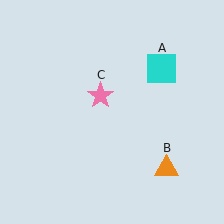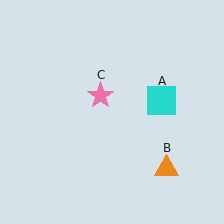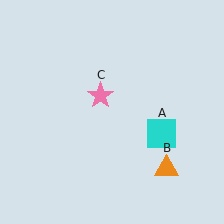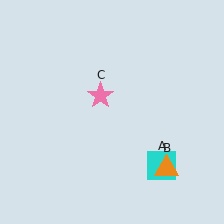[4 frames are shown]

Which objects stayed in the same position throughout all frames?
Orange triangle (object B) and pink star (object C) remained stationary.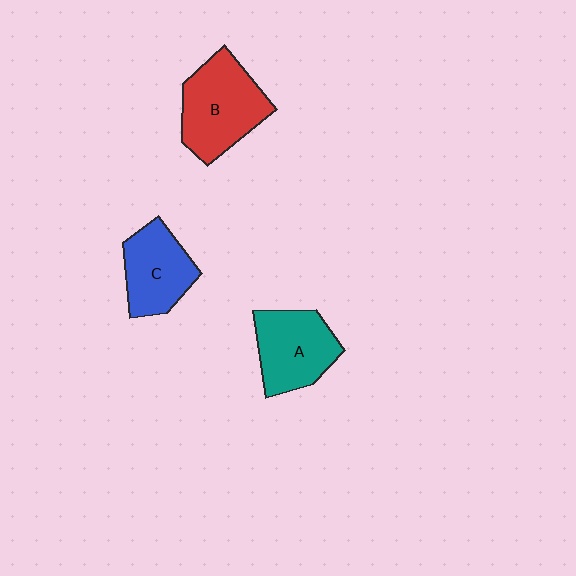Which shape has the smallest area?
Shape C (blue).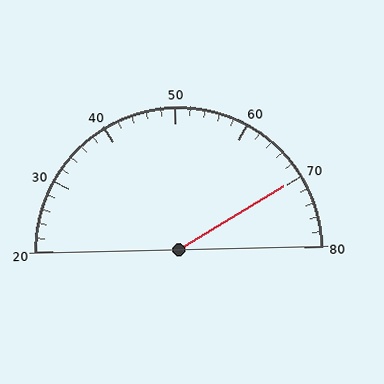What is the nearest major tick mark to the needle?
The nearest major tick mark is 70.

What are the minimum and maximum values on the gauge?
The gauge ranges from 20 to 80.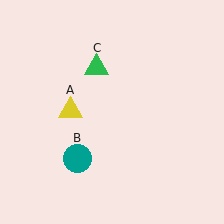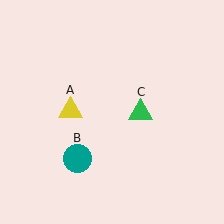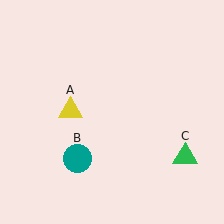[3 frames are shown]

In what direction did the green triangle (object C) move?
The green triangle (object C) moved down and to the right.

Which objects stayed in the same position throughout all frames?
Yellow triangle (object A) and teal circle (object B) remained stationary.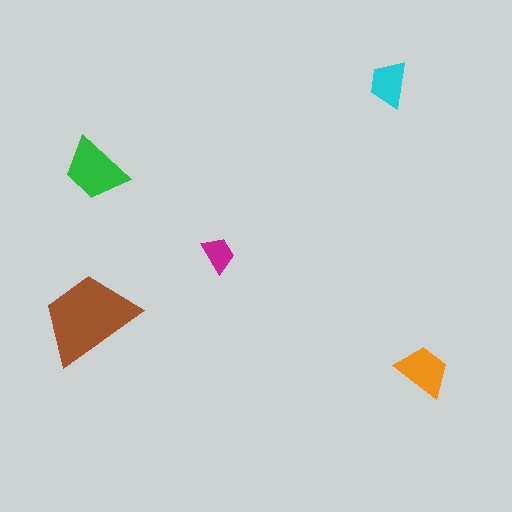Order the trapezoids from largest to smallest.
the brown one, the green one, the orange one, the cyan one, the magenta one.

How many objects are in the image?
There are 5 objects in the image.